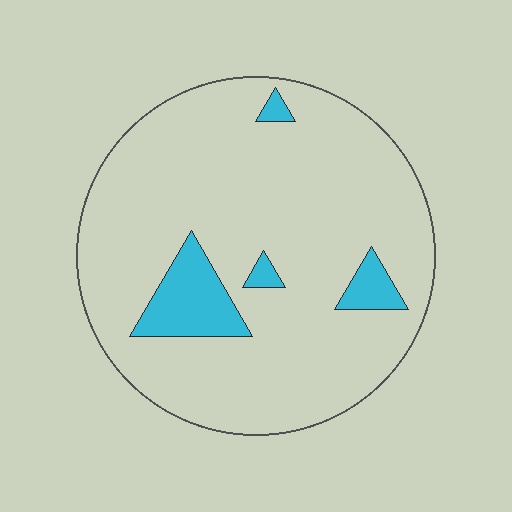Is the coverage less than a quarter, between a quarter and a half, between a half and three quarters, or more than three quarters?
Less than a quarter.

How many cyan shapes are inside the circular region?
4.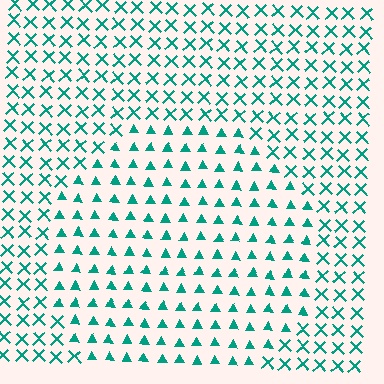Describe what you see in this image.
The image is filled with small teal elements arranged in a uniform grid. A circle-shaped region contains triangles, while the surrounding area contains X marks. The boundary is defined purely by the change in element shape.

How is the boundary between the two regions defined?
The boundary is defined by a change in element shape: triangles inside vs. X marks outside. All elements share the same color and spacing.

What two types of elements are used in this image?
The image uses triangles inside the circle region and X marks outside it.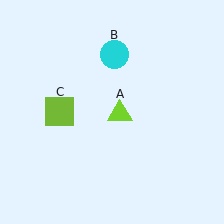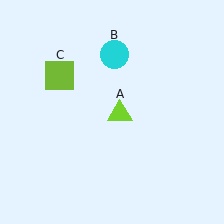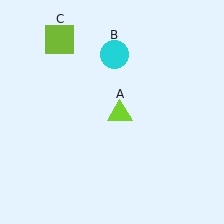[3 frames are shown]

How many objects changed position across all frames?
1 object changed position: lime square (object C).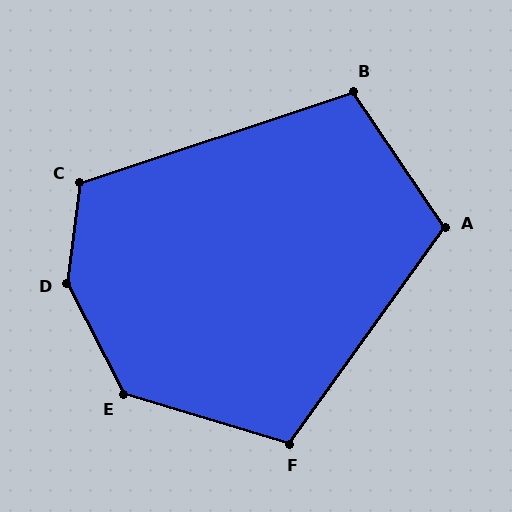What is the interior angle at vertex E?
Approximately 134 degrees (obtuse).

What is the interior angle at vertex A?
Approximately 110 degrees (obtuse).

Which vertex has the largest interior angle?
D, at approximately 146 degrees.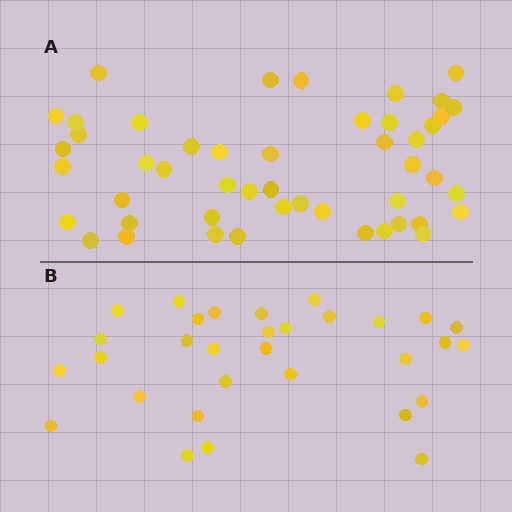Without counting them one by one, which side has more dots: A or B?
Region A (the top region) has more dots.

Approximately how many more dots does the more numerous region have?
Region A has approximately 15 more dots than region B.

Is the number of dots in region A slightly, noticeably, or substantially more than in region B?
Region A has substantially more. The ratio is roughly 1.5 to 1.